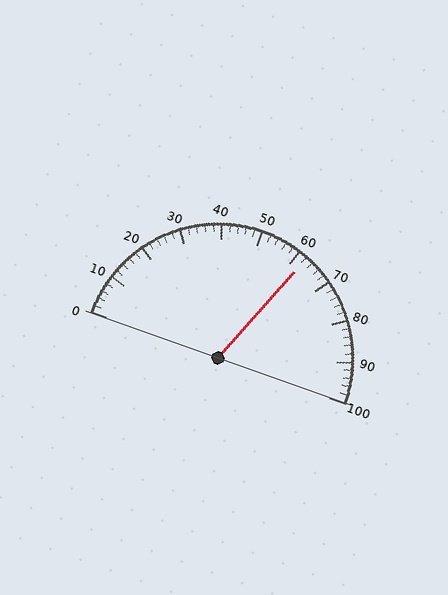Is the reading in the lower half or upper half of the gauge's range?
The reading is in the upper half of the range (0 to 100).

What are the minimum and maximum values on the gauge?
The gauge ranges from 0 to 100.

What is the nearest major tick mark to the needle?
The nearest major tick mark is 60.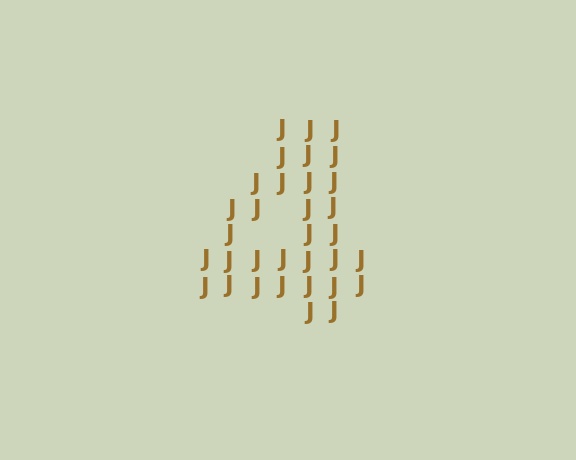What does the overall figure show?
The overall figure shows the digit 4.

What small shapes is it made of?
It is made of small letter J's.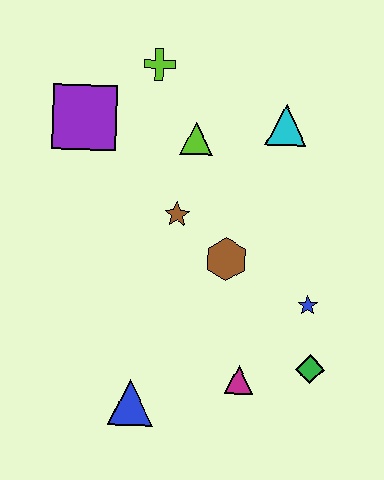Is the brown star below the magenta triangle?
No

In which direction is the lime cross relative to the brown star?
The lime cross is above the brown star.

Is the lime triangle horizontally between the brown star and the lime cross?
No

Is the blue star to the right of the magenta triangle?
Yes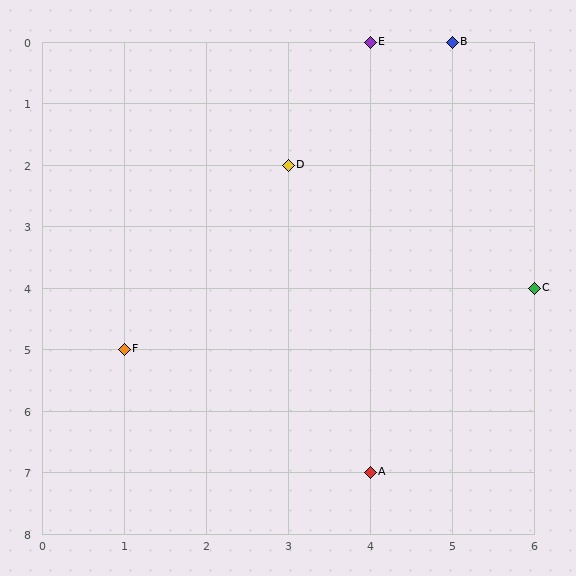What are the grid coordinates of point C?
Point C is at grid coordinates (6, 4).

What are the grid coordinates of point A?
Point A is at grid coordinates (4, 7).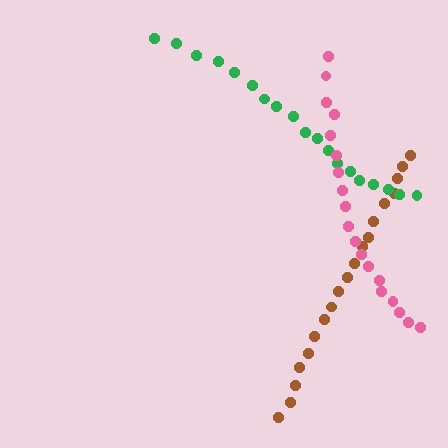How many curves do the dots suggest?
There are 3 distinct paths.